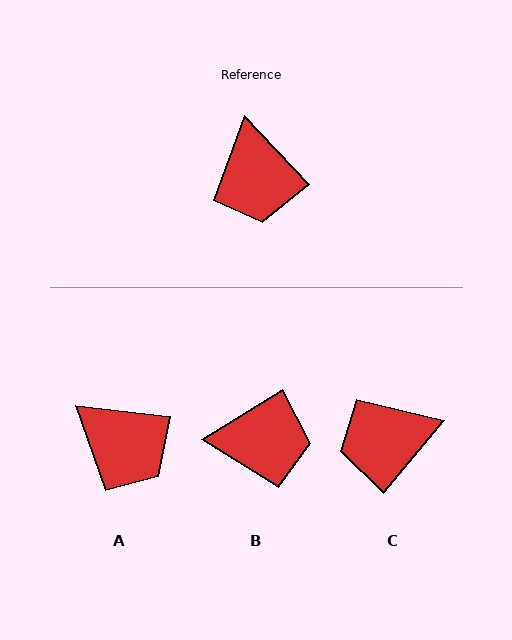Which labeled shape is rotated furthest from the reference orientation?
C, about 83 degrees away.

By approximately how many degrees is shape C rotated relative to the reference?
Approximately 83 degrees clockwise.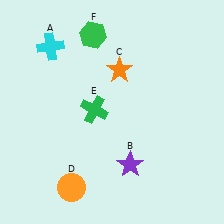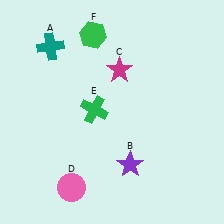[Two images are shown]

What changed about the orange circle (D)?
In Image 1, D is orange. In Image 2, it changed to pink.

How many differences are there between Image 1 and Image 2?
There are 3 differences between the two images.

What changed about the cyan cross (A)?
In Image 1, A is cyan. In Image 2, it changed to teal.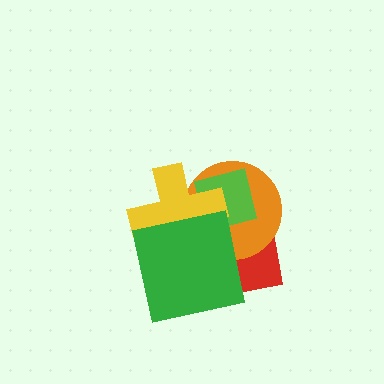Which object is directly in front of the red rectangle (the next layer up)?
The orange circle is directly in front of the red rectangle.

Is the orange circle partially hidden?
Yes, it is partially covered by another shape.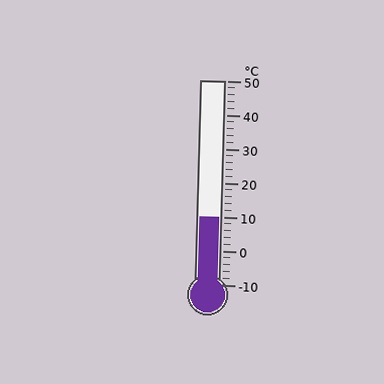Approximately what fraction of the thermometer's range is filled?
The thermometer is filled to approximately 35% of its range.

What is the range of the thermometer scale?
The thermometer scale ranges from -10°C to 50°C.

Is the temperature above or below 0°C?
The temperature is above 0°C.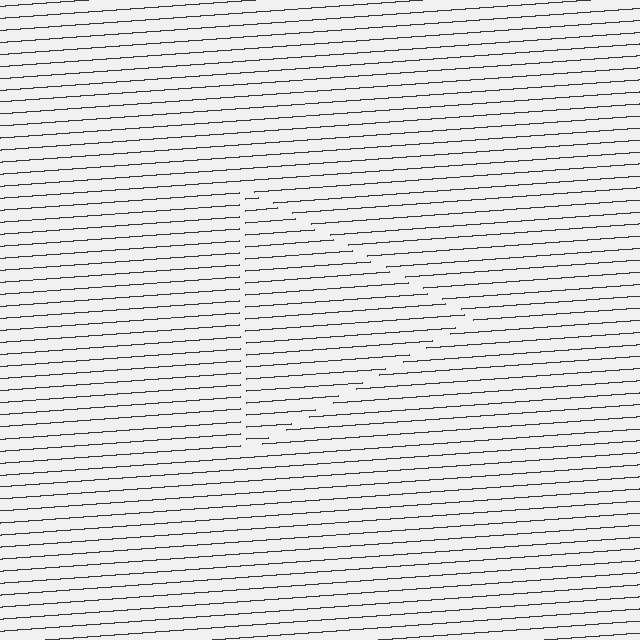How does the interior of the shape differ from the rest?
The interior of the shape contains the same grating, shifted by half a period — the contour is defined by the phase discontinuity where line-ends from the inner and outer gratings abut.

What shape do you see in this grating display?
An illusory triangle. The interior of the shape contains the same grating, shifted by half a period — the contour is defined by the phase discontinuity where line-ends from the inner and outer gratings abut.